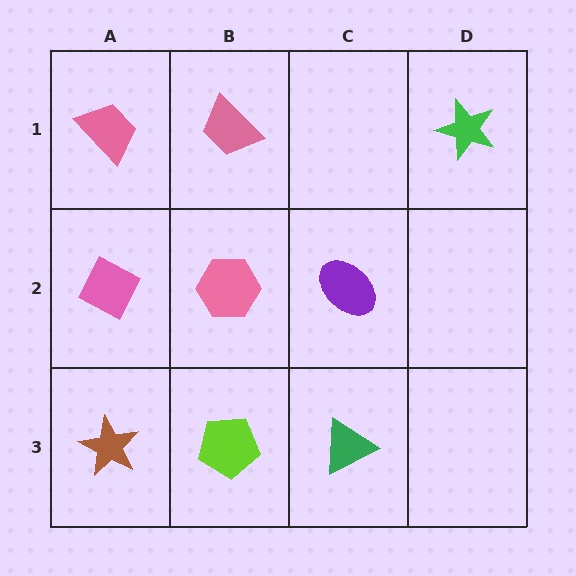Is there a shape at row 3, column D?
No, that cell is empty.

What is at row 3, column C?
A green triangle.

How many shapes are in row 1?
3 shapes.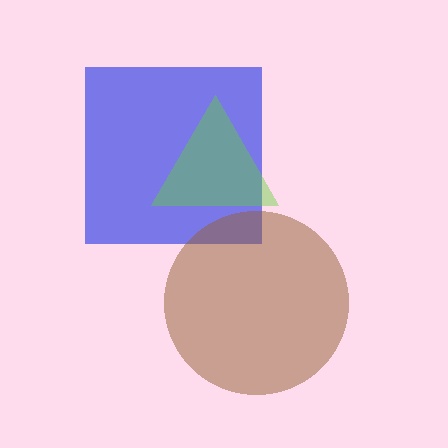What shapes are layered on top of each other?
The layered shapes are: a blue square, a lime triangle, a brown circle.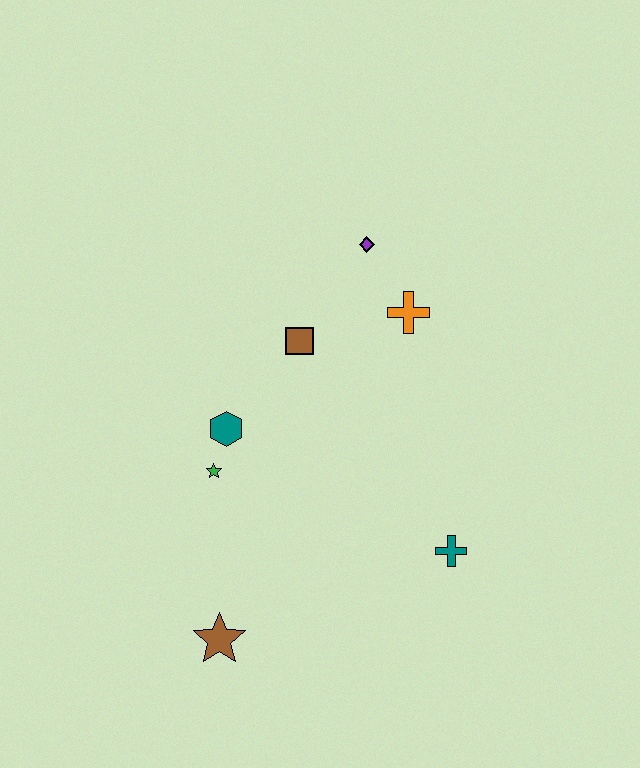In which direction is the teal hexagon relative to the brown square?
The teal hexagon is below the brown square.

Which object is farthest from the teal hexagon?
The teal cross is farthest from the teal hexagon.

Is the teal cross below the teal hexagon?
Yes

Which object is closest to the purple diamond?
The orange cross is closest to the purple diamond.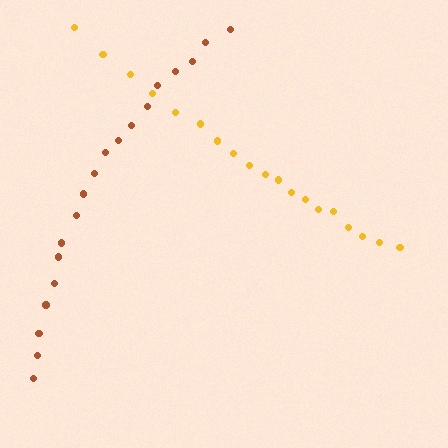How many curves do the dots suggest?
There are 2 distinct paths.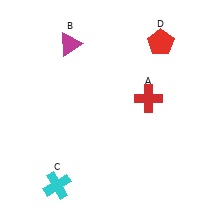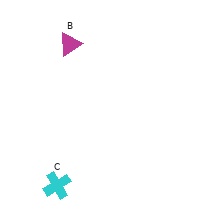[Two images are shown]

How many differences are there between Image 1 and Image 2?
There are 2 differences between the two images.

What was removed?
The red cross (A), the red pentagon (D) were removed in Image 2.